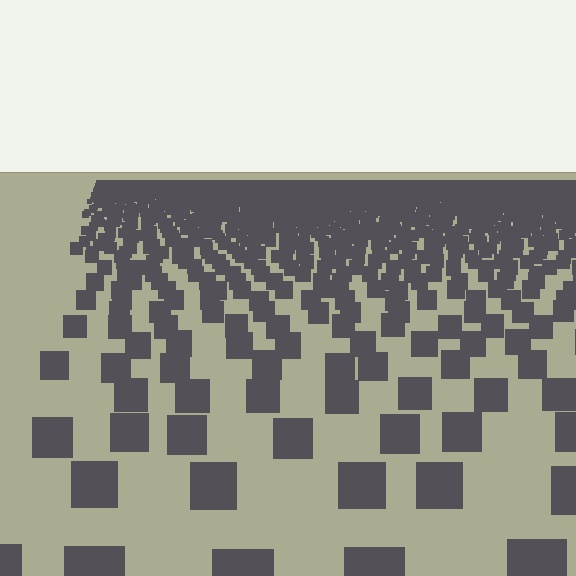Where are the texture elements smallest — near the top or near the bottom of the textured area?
Near the top.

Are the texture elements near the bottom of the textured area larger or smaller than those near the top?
Larger. Near the bottom, elements are closer to the viewer and appear at a bigger on-screen size.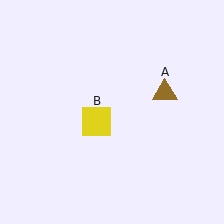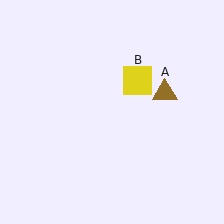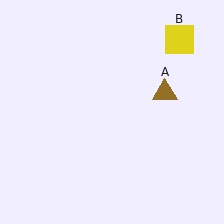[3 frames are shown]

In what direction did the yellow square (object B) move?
The yellow square (object B) moved up and to the right.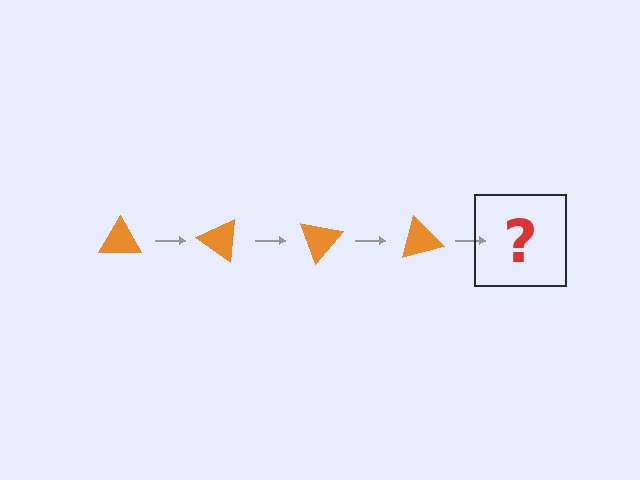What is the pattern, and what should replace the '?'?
The pattern is that the triangle rotates 35 degrees each step. The '?' should be an orange triangle rotated 140 degrees.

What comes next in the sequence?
The next element should be an orange triangle rotated 140 degrees.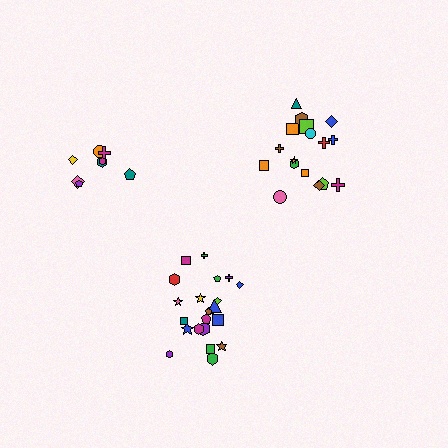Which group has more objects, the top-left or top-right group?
The top-right group.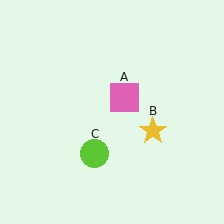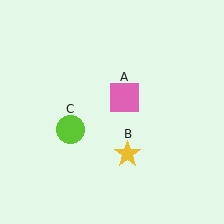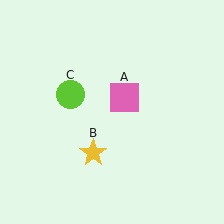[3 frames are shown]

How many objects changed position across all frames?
2 objects changed position: yellow star (object B), lime circle (object C).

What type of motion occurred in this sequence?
The yellow star (object B), lime circle (object C) rotated clockwise around the center of the scene.